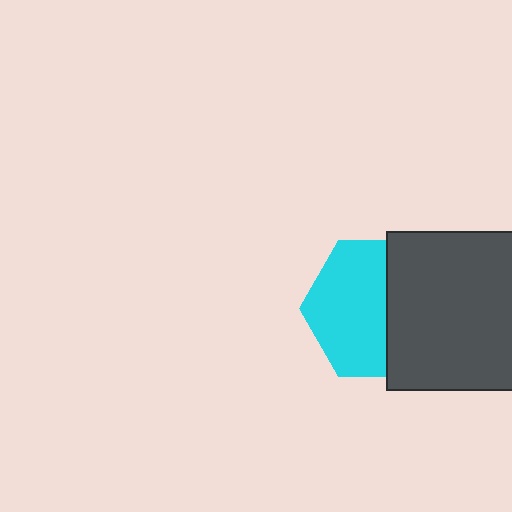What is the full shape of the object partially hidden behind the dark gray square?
The partially hidden object is a cyan hexagon.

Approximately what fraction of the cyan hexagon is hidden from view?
Roughly 44% of the cyan hexagon is hidden behind the dark gray square.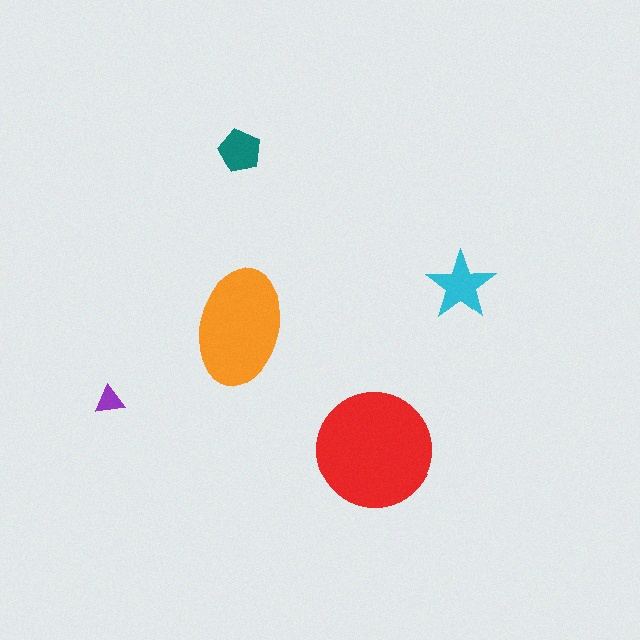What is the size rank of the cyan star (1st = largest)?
3rd.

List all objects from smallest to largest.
The purple triangle, the teal pentagon, the cyan star, the orange ellipse, the red circle.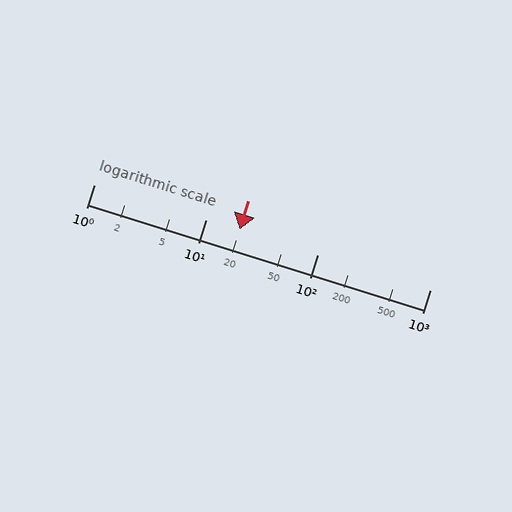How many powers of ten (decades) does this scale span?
The scale spans 3 decades, from 1 to 1000.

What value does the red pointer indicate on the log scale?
The pointer indicates approximately 20.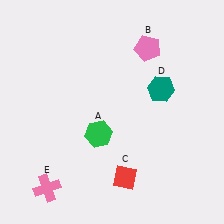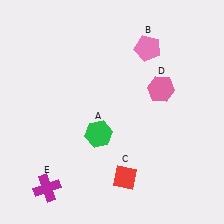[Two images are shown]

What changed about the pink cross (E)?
In Image 1, E is pink. In Image 2, it changed to magenta.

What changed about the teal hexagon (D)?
In Image 1, D is teal. In Image 2, it changed to pink.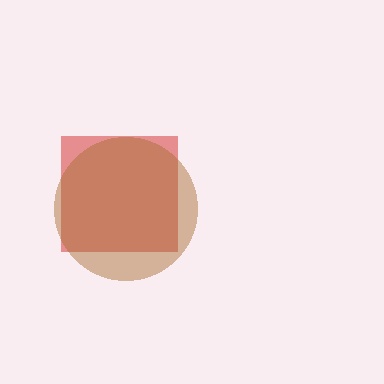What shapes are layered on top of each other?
The layered shapes are: a red square, a brown circle.